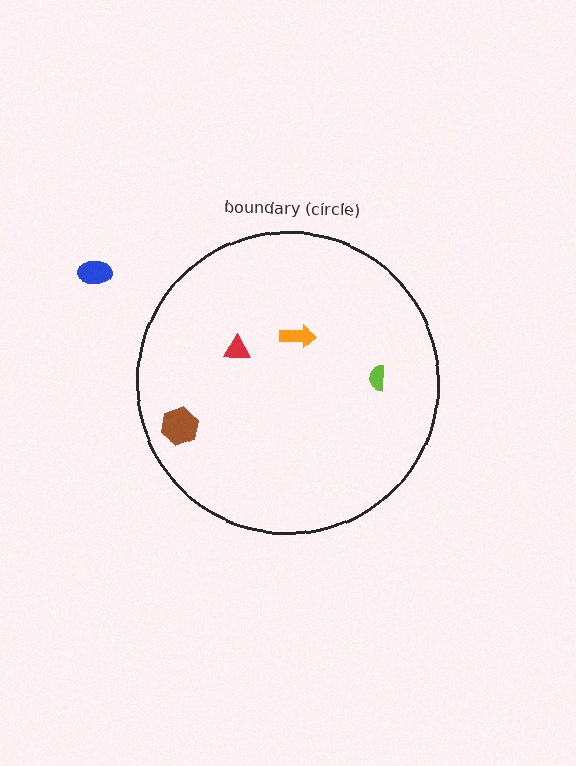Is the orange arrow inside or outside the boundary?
Inside.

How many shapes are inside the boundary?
4 inside, 1 outside.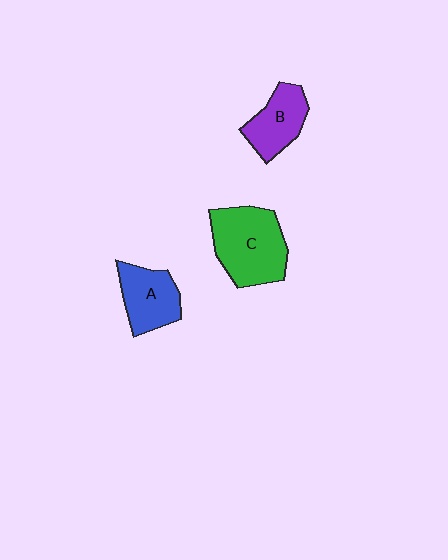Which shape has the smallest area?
Shape B (purple).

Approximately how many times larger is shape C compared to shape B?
Approximately 1.6 times.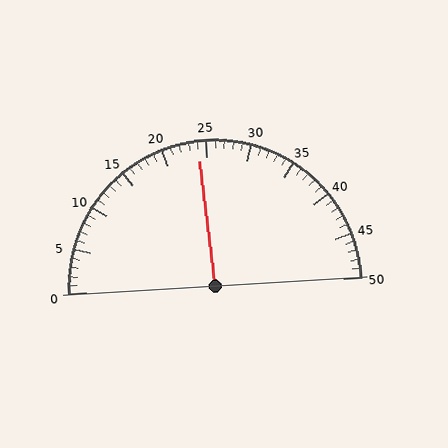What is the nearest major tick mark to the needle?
The nearest major tick mark is 25.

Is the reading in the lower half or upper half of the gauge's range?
The reading is in the lower half of the range (0 to 50).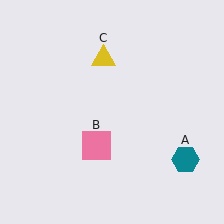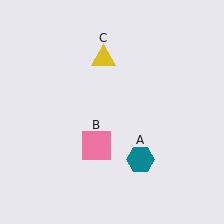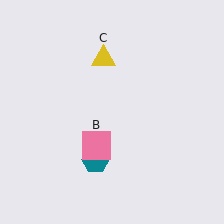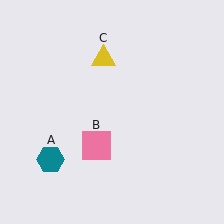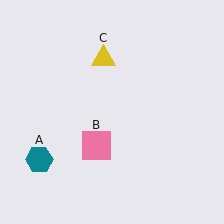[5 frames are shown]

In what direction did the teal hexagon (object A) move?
The teal hexagon (object A) moved left.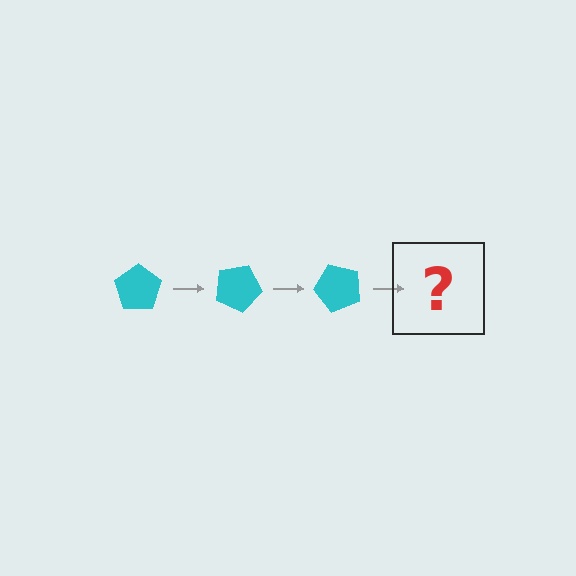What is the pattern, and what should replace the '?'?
The pattern is that the pentagon rotates 25 degrees each step. The '?' should be a cyan pentagon rotated 75 degrees.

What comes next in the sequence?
The next element should be a cyan pentagon rotated 75 degrees.